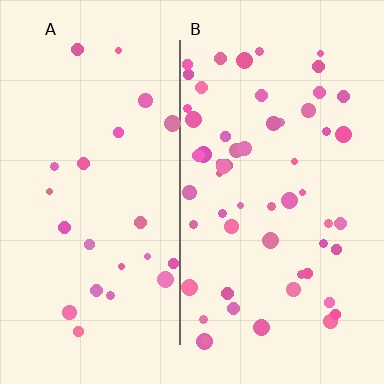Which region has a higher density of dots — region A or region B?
B (the right).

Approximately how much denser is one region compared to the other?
Approximately 2.4× — region B over region A.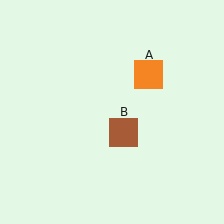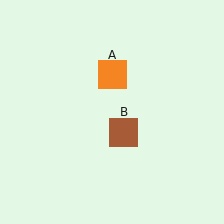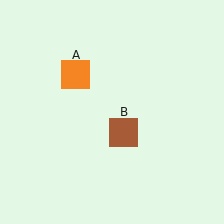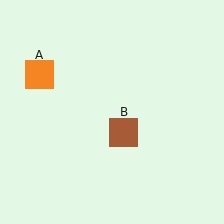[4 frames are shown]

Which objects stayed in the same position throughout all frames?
Brown square (object B) remained stationary.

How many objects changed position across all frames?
1 object changed position: orange square (object A).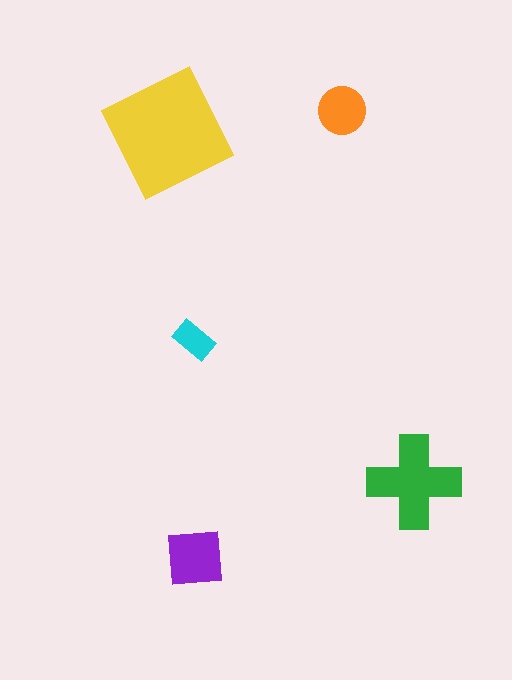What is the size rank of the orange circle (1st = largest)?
4th.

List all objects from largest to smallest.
The yellow square, the green cross, the purple square, the orange circle, the cyan rectangle.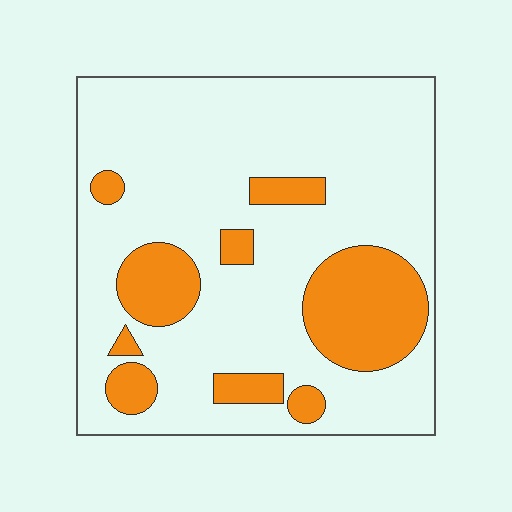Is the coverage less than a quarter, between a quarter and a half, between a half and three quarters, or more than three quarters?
Less than a quarter.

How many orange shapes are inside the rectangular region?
9.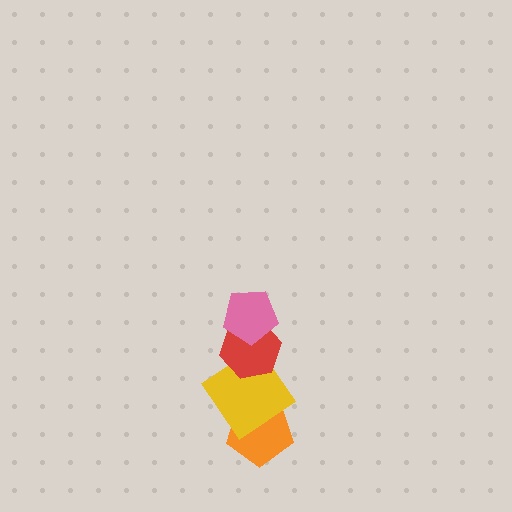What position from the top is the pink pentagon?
The pink pentagon is 1st from the top.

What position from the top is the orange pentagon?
The orange pentagon is 4th from the top.